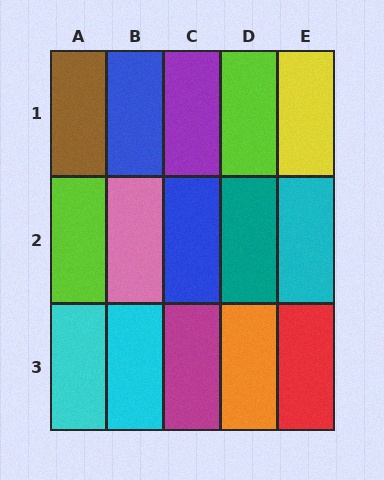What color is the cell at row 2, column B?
Pink.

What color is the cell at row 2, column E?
Cyan.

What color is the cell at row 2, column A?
Lime.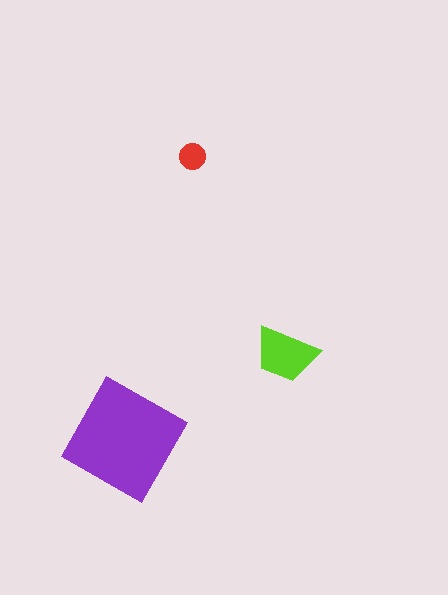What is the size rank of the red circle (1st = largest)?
3rd.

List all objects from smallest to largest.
The red circle, the lime trapezoid, the purple square.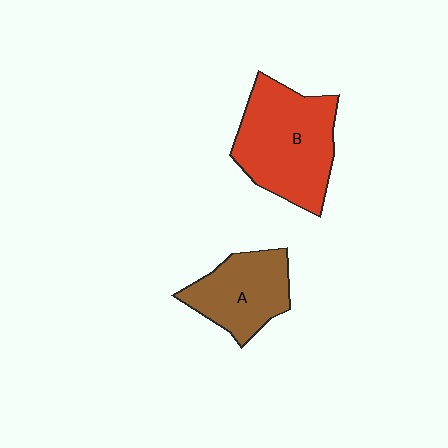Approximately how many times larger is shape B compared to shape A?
Approximately 1.5 times.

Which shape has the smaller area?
Shape A (brown).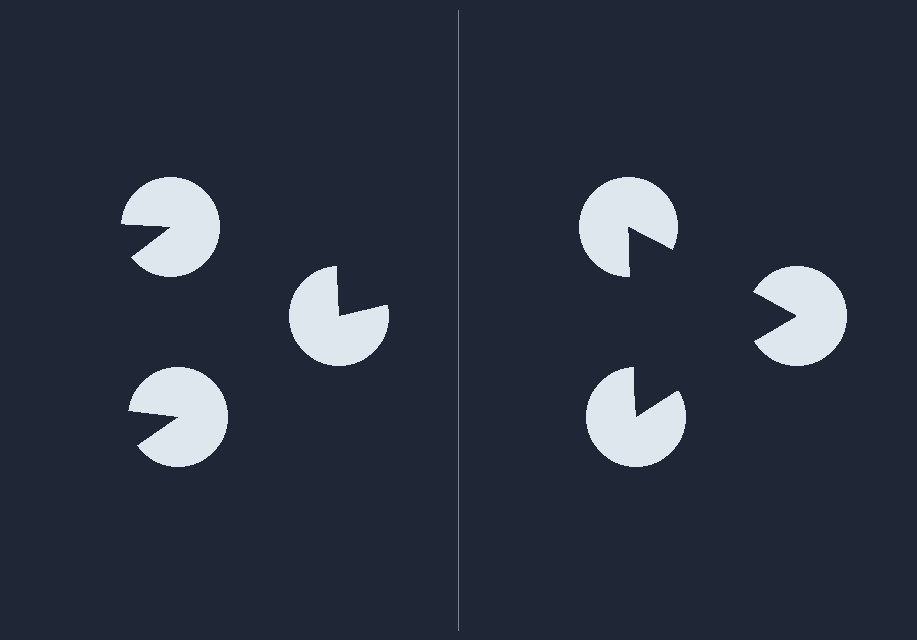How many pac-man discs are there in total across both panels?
6 — 3 on each side.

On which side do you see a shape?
An illusory triangle appears on the right side. On the left side the wedge cuts are rotated, so no coherent shape forms.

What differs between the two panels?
The pac-man discs are positioned identically on both sides; only the wedge orientations differ. On the right they align to a triangle; on the left they are misaligned.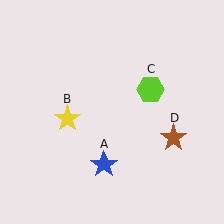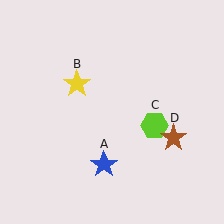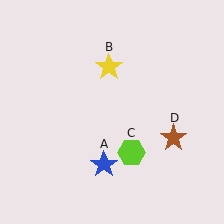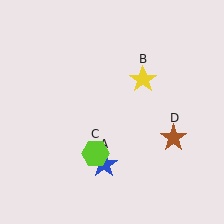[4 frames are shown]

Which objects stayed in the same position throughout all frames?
Blue star (object A) and brown star (object D) remained stationary.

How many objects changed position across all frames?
2 objects changed position: yellow star (object B), lime hexagon (object C).